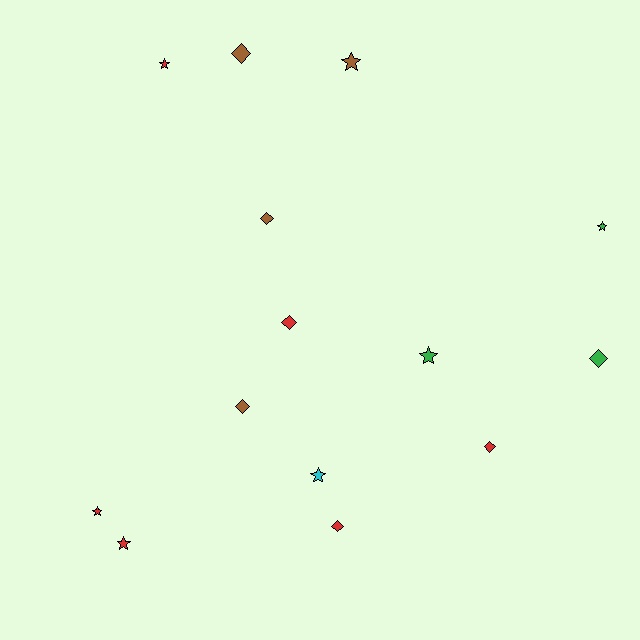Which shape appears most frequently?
Star, with 7 objects.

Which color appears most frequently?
Red, with 6 objects.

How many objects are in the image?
There are 14 objects.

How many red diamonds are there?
There are 3 red diamonds.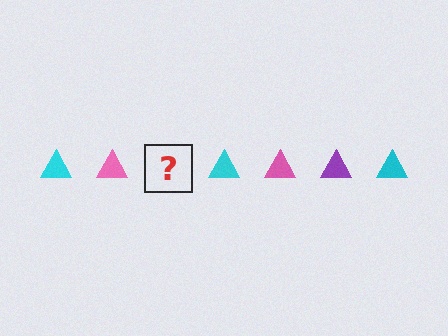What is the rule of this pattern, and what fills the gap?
The rule is that the pattern cycles through cyan, pink, purple triangles. The gap should be filled with a purple triangle.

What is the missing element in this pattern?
The missing element is a purple triangle.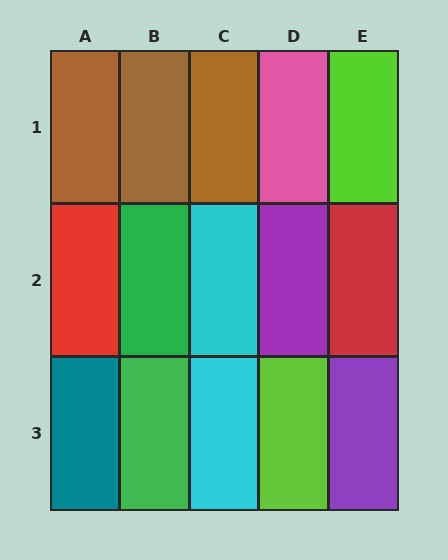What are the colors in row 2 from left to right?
Red, green, cyan, purple, red.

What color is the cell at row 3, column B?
Green.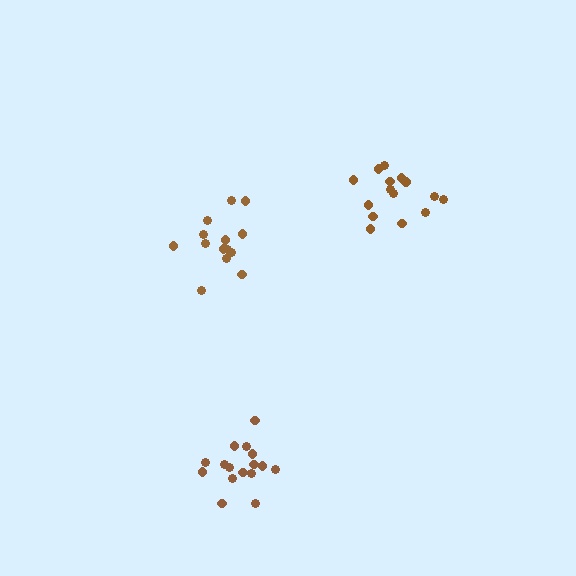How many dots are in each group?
Group 1: 15 dots, Group 2: 14 dots, Group 3: 16 dots (45 total).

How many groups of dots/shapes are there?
There are 3 groups.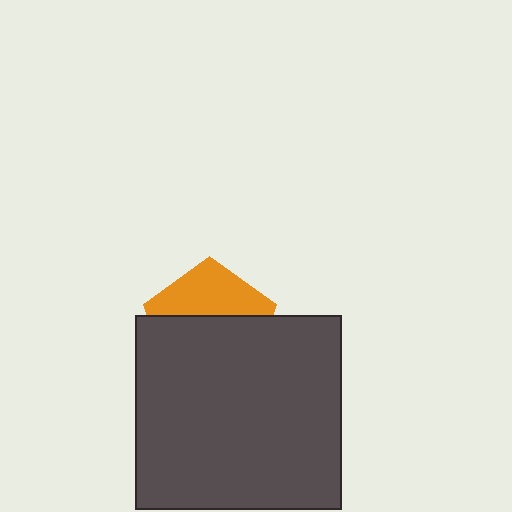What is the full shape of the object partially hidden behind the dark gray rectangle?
The partially hidden object is an orange pentagon.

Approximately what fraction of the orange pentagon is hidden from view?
Roughly 60% of the orange pentagon is hidden behind the dark gray rectangle.